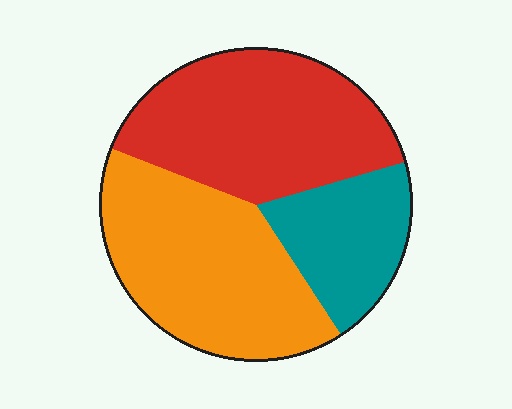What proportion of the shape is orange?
Orange covers 40% of the shape.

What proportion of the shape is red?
Red covers about 40% of the shape.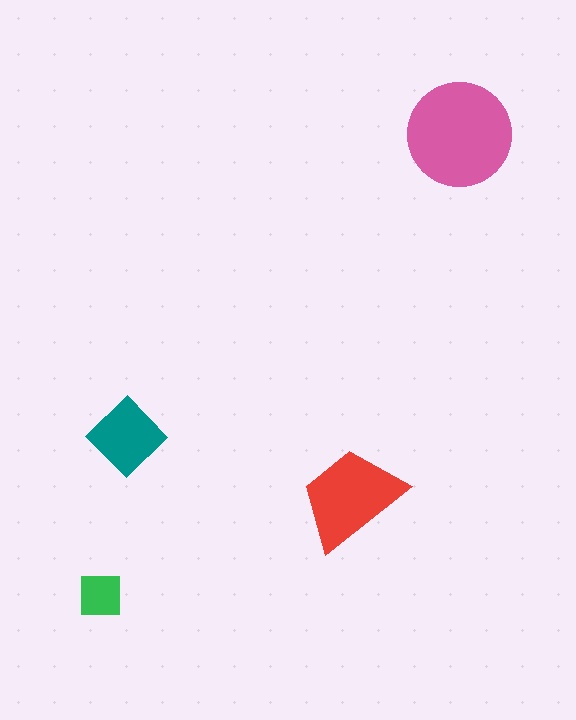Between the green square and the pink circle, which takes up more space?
The pink circle.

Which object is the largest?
The pink circle.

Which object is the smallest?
The green square.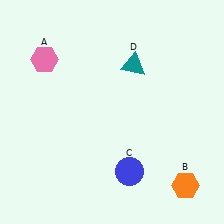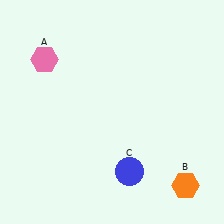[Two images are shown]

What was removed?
The teal triangle (D) was removed in Image 2.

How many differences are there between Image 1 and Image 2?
There is 1 difference between the two images.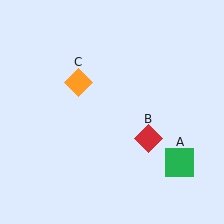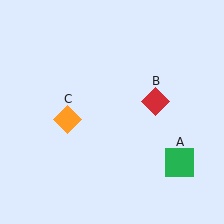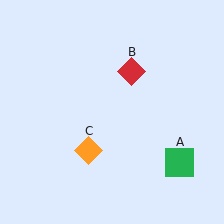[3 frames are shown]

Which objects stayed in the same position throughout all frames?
Green square (object A) remained stationary.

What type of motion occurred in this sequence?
The red diamond (object B), orange diamond (object C) rotated counterclockwise around the center of the scene.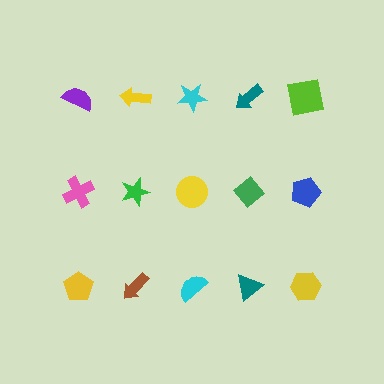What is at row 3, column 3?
A cyan semicircle.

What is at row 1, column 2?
A yellow arrow.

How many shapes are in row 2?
5 shapes.